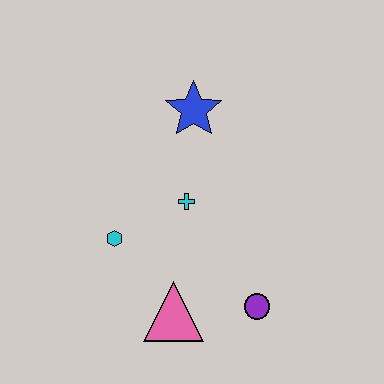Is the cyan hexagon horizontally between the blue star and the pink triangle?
No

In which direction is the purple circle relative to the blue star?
The purple circle is below the blue star.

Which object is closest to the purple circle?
The pink triangle is closest to the purple circle.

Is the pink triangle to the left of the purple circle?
Yes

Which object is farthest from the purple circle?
The blue star is farthest from the purple circle.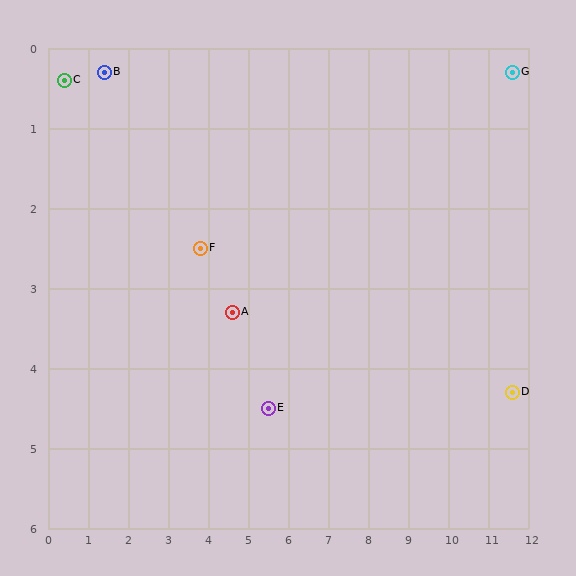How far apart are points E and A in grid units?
Points E and A are about 1.5 grid units apart.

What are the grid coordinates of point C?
Point C is at approximately (0.4, 0.4).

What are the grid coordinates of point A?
Point A is at approximately (4.6, 3.3).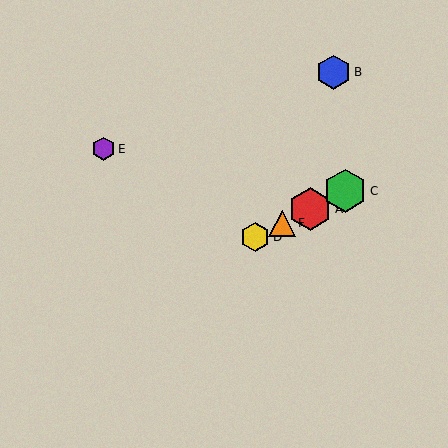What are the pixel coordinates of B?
Object B is at (334, 72).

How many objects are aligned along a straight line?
4 objects (A, C, D, F) are aligned along a straight line.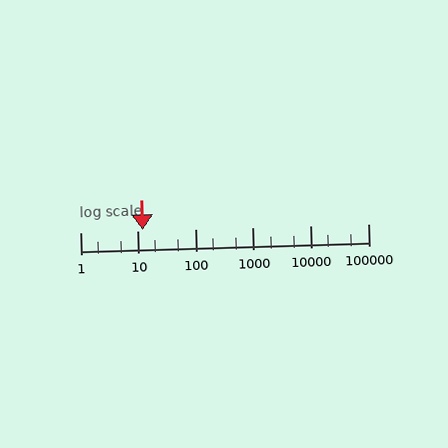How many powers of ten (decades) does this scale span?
The scale spans 5 decades, from 1 to 100000.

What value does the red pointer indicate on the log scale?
The pointer indicates approximately 12.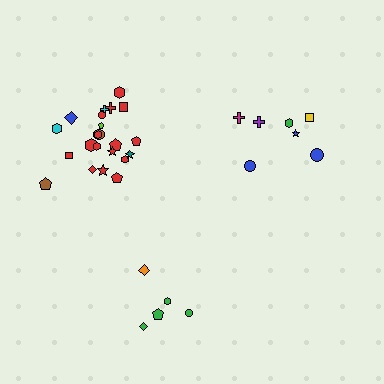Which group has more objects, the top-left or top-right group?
The top-left group.